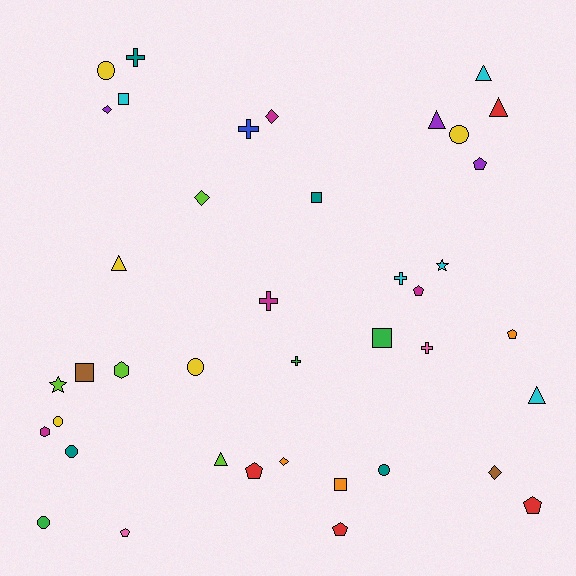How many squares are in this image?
There are 5 squares.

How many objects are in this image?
There are 40 objects.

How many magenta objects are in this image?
There are 4 magenta objects.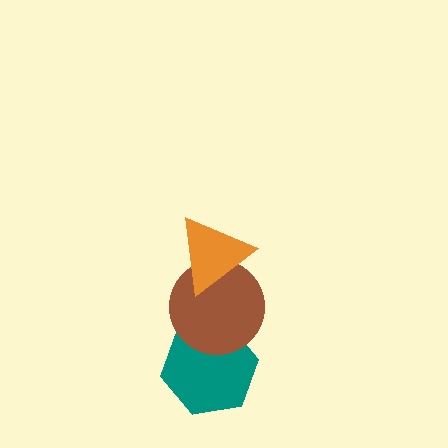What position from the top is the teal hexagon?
The teal hexagon is 3rd from the top.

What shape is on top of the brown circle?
The orange triangle is on top of the brown circle.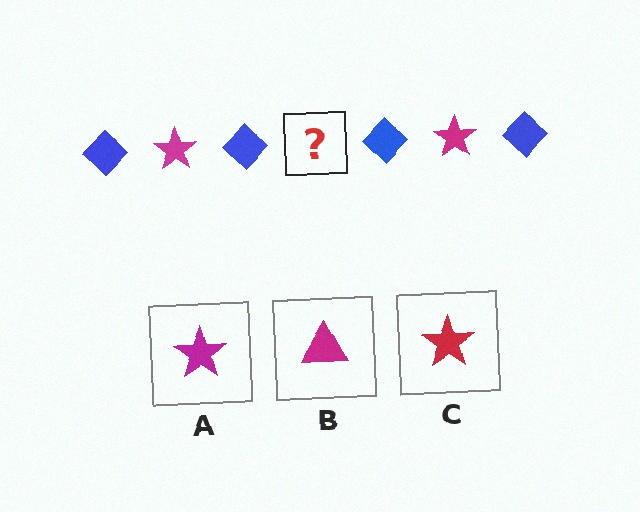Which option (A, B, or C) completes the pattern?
A.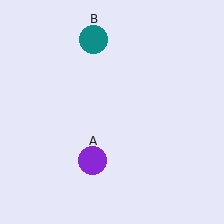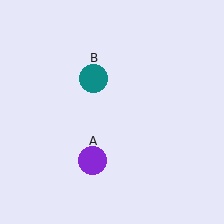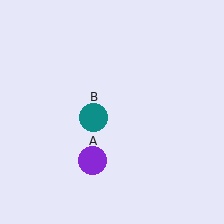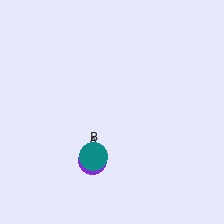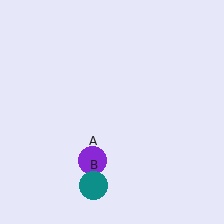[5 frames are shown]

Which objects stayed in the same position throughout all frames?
Purple circle (object A) remained stationary.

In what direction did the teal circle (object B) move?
The teal circle (object B) moved down.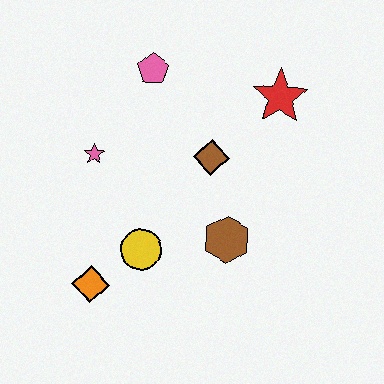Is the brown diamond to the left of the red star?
Yes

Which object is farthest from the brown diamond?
The orange diamond is farthest from the brown diamond.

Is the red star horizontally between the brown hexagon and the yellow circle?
No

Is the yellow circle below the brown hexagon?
Yes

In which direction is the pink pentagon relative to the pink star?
The pink pentagon is above the pink star.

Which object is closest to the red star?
The brown diamond is closest to the red star.